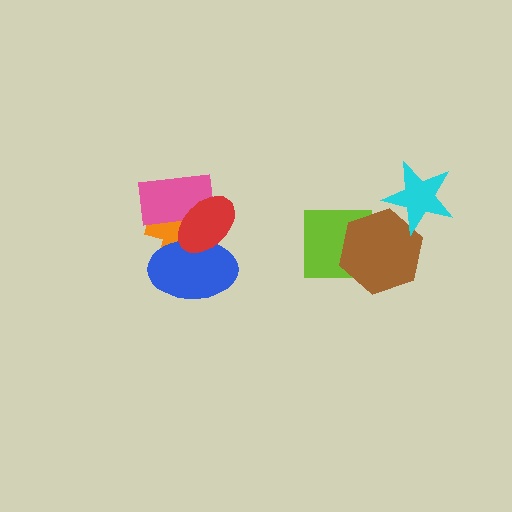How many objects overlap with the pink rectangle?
3 objects overlap with the pink rectangle.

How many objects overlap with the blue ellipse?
3 objects overlap with the blue ellipse.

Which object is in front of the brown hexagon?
The cyan star is in front of the brown hexagon.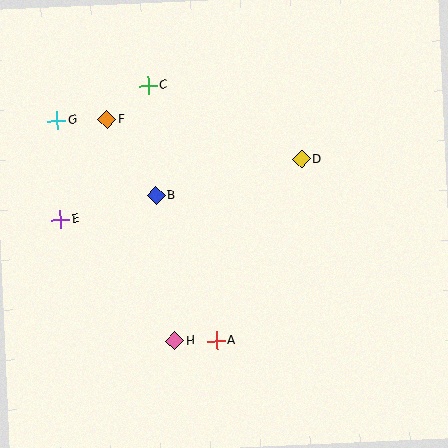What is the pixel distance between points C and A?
The distance between C and A is 265 pixels.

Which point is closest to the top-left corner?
Point G is closest to the top-left corner.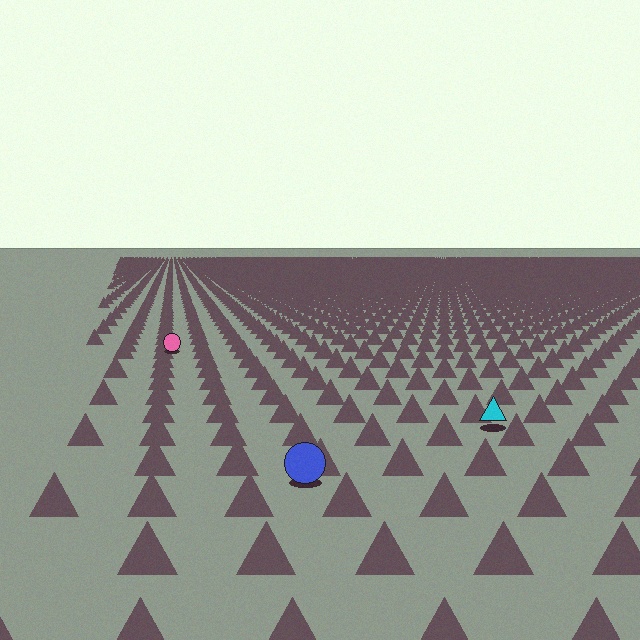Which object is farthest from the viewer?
The pink circle is farthest from the viewer. It appears smaller and the ground texture around it is denser.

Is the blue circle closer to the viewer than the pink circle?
Yes. The blue circle is closer — you can tell from the texture gradient: the ground texture is coarser near it.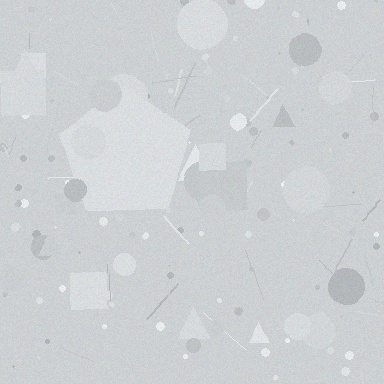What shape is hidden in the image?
A pentagon is hidden in the image.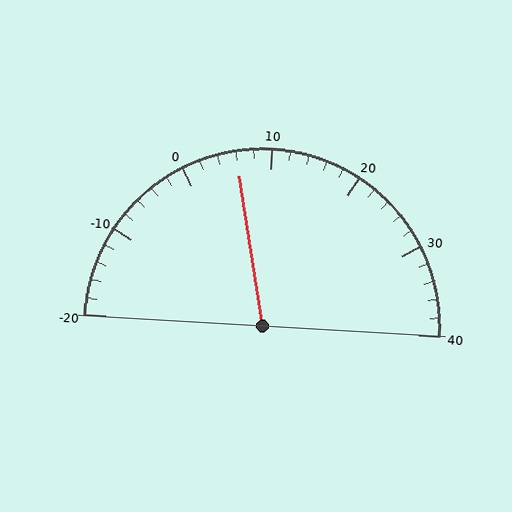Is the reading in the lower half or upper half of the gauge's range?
The reading is in the lower half of the range (-20 to 40).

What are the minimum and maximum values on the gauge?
The gauge ranges from -20 to 40.